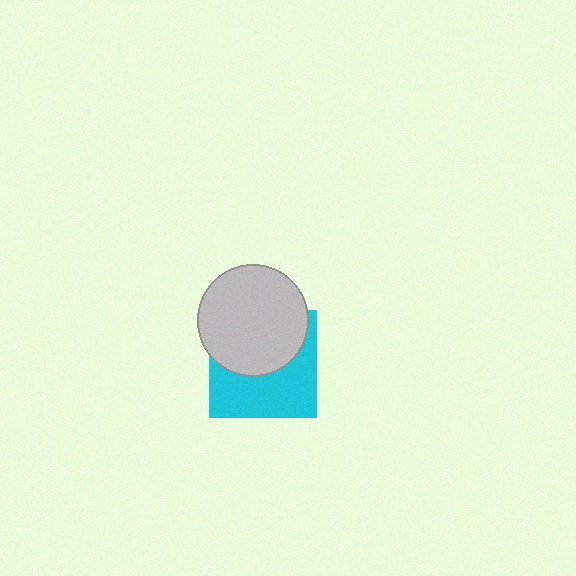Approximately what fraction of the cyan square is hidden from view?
Roughly 49% of the cyan square is hidden behind the light gray circle.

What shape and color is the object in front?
The object in front is a light gray circle.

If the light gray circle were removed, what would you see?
You would see the complete cyan square.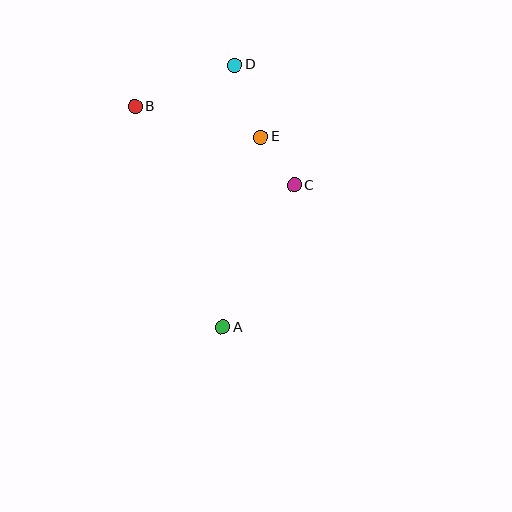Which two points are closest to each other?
Points C and E are closest to each other.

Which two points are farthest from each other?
Points A and D are farthest from each other.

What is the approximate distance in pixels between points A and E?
The distance between A and E is approximately 194 pixels.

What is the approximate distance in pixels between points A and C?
The distance between A and C is approximately 159 pixels.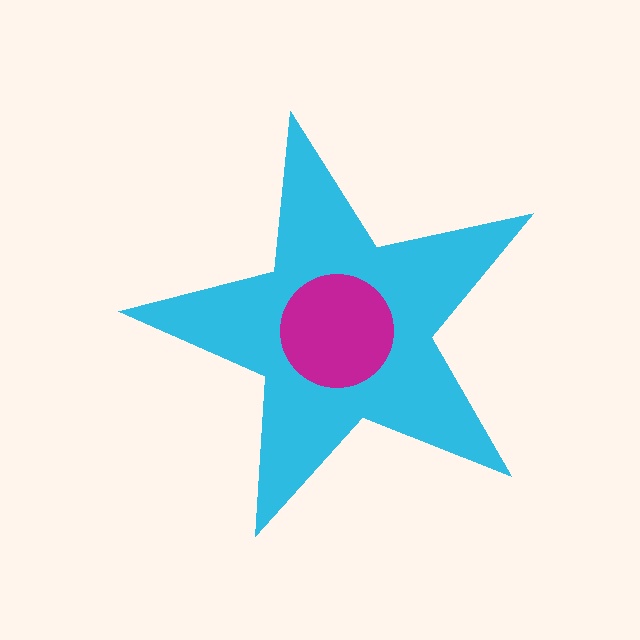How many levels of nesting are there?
2.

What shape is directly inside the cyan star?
The magenta circle.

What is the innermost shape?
The magenta circle.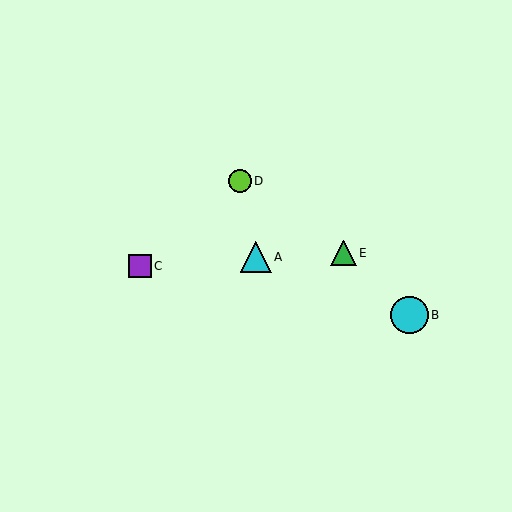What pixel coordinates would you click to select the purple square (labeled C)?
Click at (140, 266) to select the purple square C.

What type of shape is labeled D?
Shape D is a lime circle.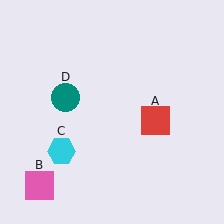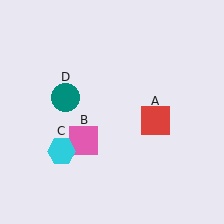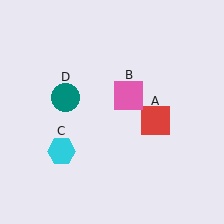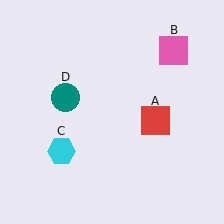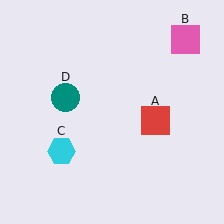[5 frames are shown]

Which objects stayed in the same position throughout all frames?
Red square (object A) and cyan hexagon (object C) and teal circle (object D) remained stationary.